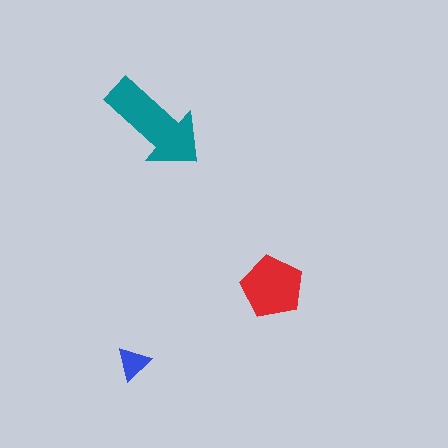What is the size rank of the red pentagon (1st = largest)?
2nd.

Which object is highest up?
The teal arrow is topmost.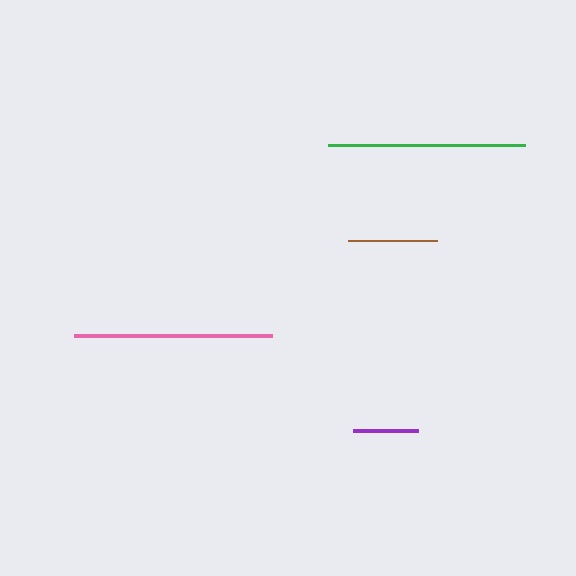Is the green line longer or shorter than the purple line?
The green line is longer than the purple line.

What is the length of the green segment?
The green segment is approximately 197 pixels long.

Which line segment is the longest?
The pink line is the longest at approximately 199 pixels.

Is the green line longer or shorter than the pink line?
The pink line is longer than the green line.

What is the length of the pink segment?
The pink segment is approximately 199 pixels long.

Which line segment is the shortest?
The purple line is the shortest at approximately 64 pixels.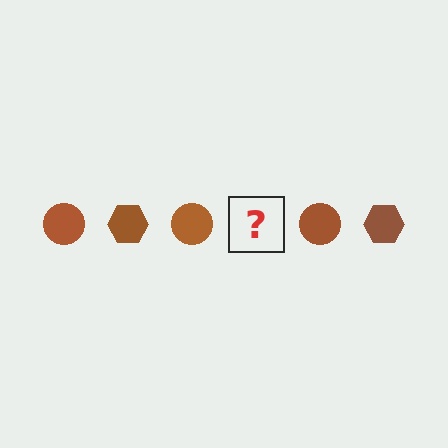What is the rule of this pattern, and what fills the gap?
The rule is that the pattern cycles through circle, hexagon shapes in brown. The gap should be filled with a brown hexagon.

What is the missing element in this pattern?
The missing element is a brown hexagon.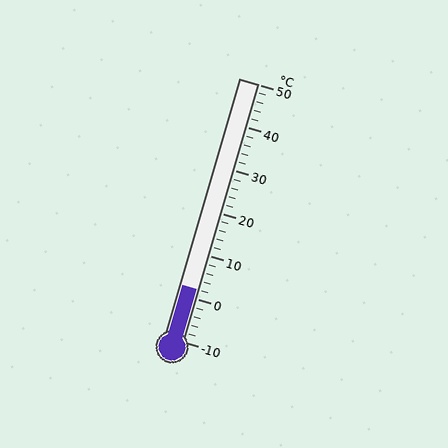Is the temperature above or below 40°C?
The temperature is below 40°C.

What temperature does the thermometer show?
The thermometer shows approximately 2°C.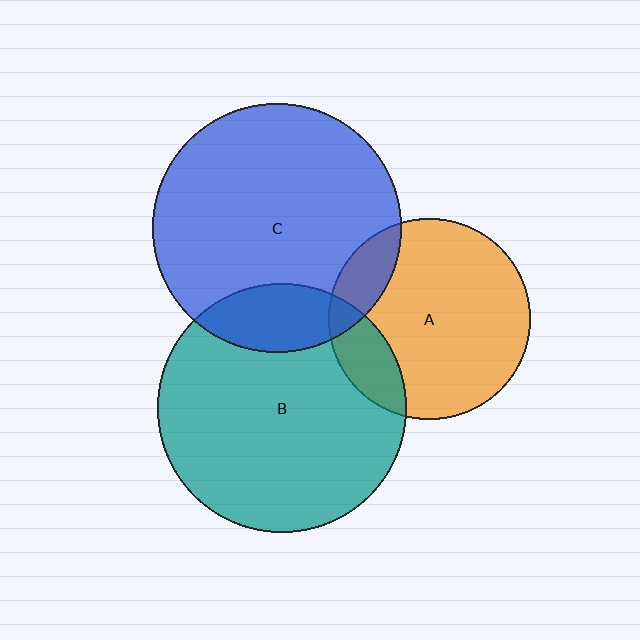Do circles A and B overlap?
Yes.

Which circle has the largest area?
Circle B (teal).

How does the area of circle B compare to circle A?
Approximately 1.5 times.